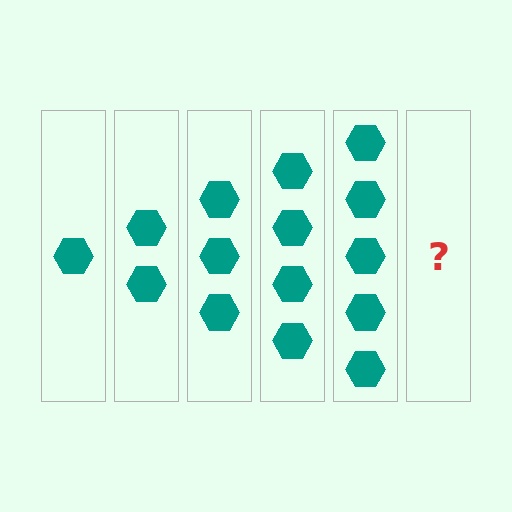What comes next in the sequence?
The next element should be 6 hexagons.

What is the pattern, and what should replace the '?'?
The pattern is that each step adds one more hexagon. The '?' should be 6 hexagons.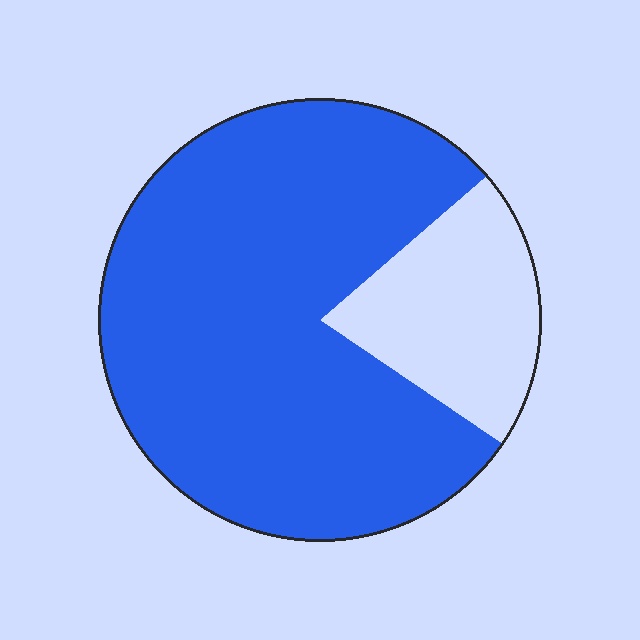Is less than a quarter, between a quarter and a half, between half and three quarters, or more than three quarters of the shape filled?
More than three quarters.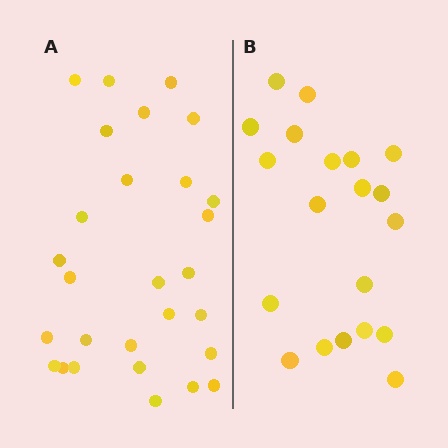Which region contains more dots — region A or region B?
Region A (the left region) has more dots.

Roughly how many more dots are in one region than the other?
Region A has roughly 8 or so more dots than region B.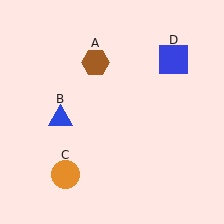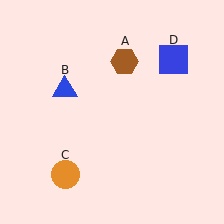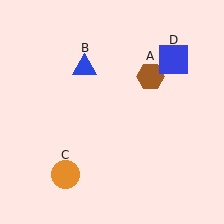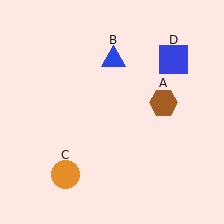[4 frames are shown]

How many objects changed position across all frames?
2 objects changed position: brown hexagon (object A), blue triangle (object B).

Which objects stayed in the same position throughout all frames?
Orange circle (object C) and blue square (object D) remained stationary.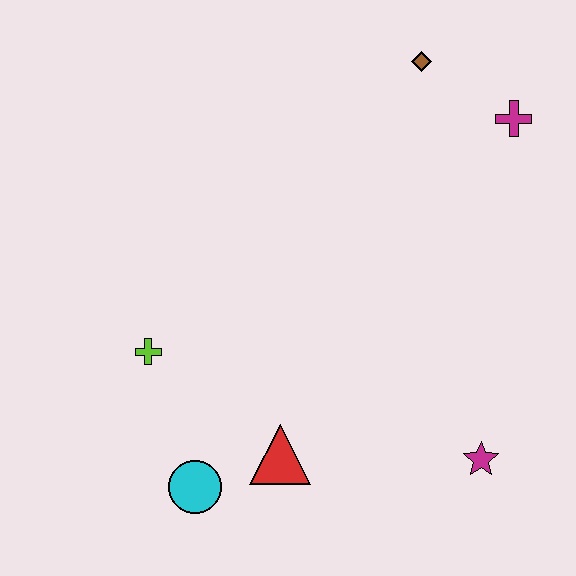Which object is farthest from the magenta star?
The brown diamond is farthest from the magenta star.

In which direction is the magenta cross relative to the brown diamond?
The magenta cross is to the right of the brown diamond.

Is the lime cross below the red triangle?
No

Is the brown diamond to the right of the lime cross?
Yes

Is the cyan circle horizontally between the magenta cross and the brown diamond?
No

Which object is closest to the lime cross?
The cyan circle is closest to the lime cross.